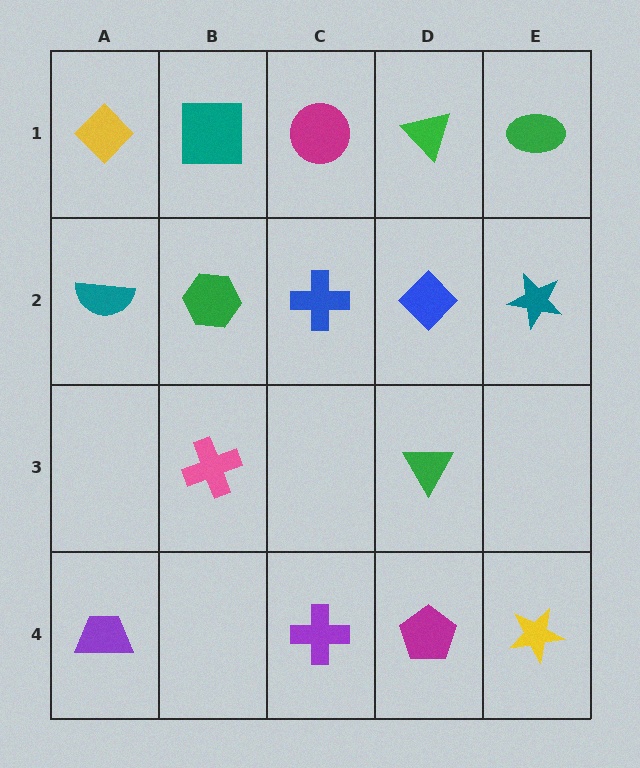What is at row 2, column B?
A green hexagon.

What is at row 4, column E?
A yellow star.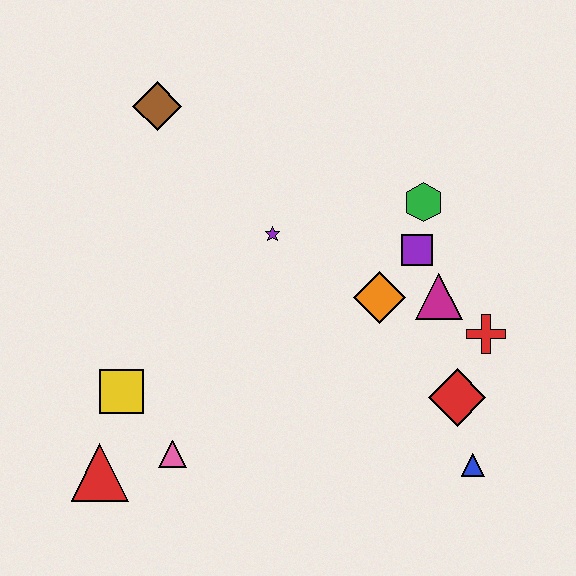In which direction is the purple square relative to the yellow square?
The purple square is to the right of the yellow square.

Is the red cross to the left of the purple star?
No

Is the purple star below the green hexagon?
Yes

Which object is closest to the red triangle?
The pink triangle is closest to the red triangle.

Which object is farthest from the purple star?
The blue triangle is farthest from the purple star.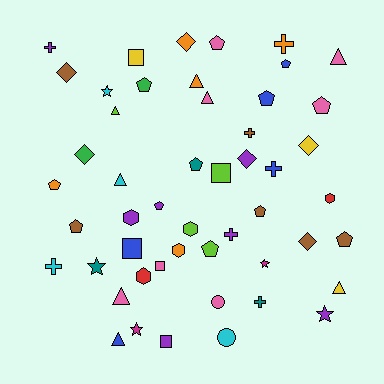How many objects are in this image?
There are 50 objects.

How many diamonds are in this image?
There are 6 diamonds.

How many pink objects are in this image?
There are 7 pink objects.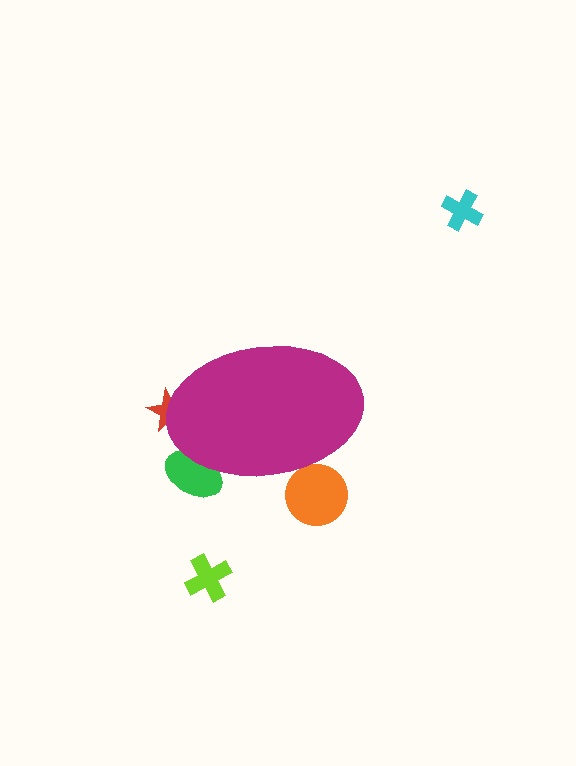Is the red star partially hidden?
Yes, the red star is partially hidden behind the magenta ellipse.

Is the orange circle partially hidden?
Yes, the orange circle is partially hidden behind the magenta ellipse.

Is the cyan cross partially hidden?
No, the cyan cross is fully visible.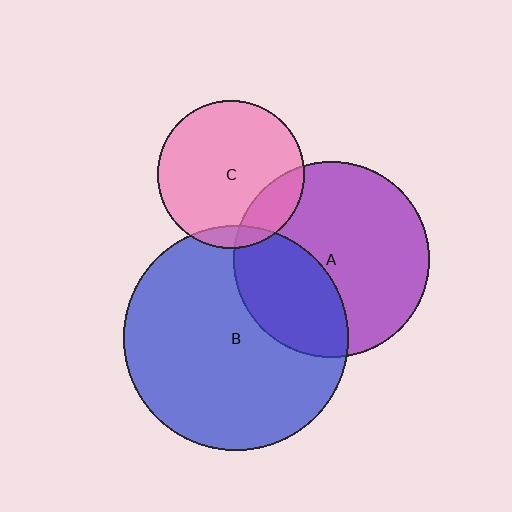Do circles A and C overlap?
Yes.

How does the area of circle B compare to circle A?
Approximately 1.3 times.